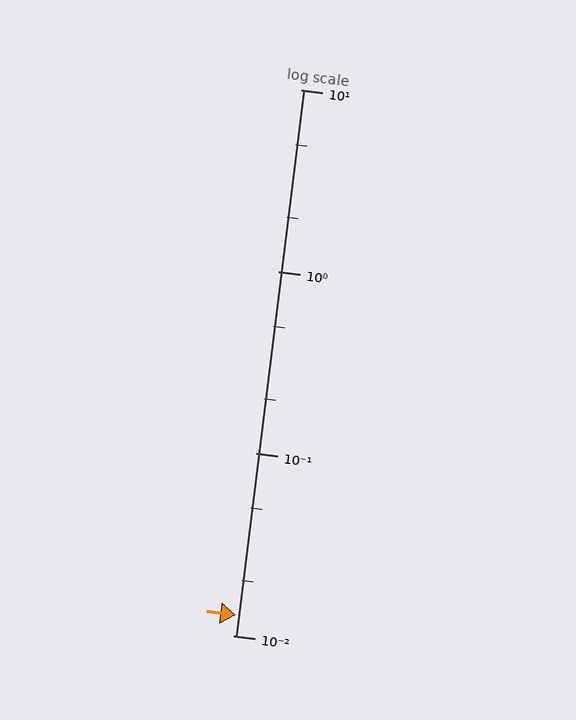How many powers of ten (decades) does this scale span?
The scale spans 3 decades, from 0.01 to 10.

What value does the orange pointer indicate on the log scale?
The pointer indicates approximately 0.013.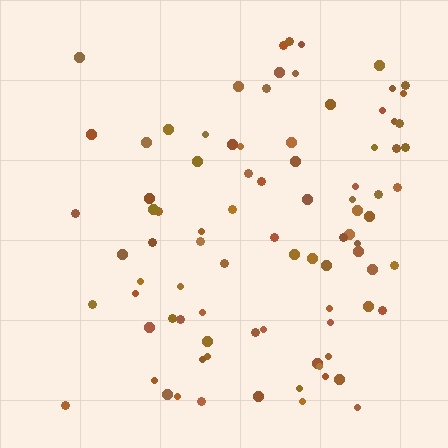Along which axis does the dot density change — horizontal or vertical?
Horizontal.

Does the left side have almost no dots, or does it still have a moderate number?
Still a moderate number, just noticeably fewer than the right.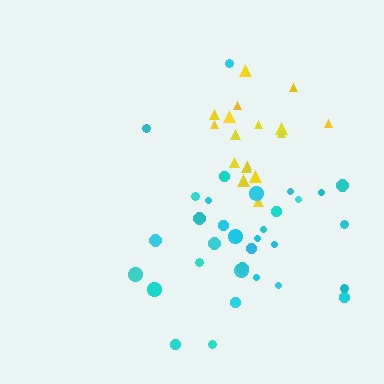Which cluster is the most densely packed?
Yellow.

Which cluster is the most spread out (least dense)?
Cyan.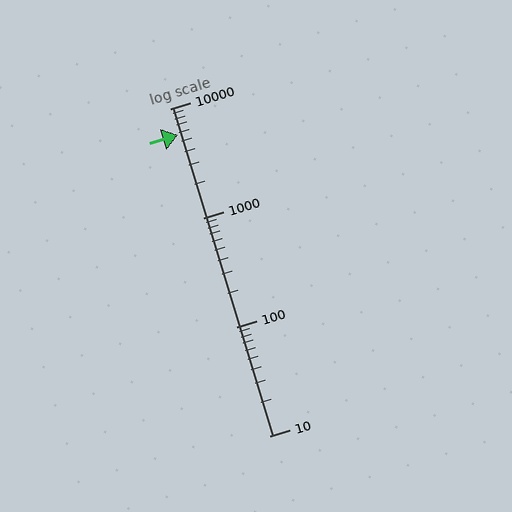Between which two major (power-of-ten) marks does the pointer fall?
The pointer is between 1000 and 10000.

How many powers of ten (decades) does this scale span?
The scale spans 3 decades, from 10 to 10000.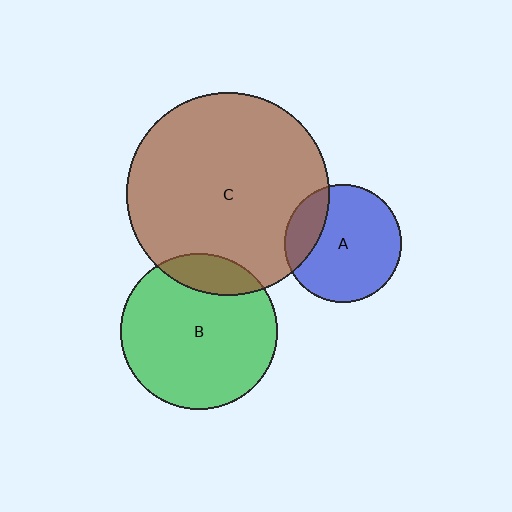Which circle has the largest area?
Circle C (brown).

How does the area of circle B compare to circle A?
Approximately 1.8 times.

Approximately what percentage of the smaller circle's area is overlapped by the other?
Approximately 15%.